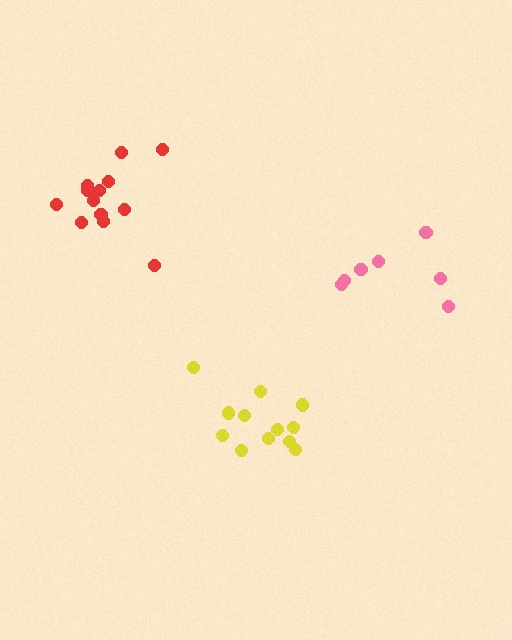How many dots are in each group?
Group 1: 12 dots, Group 2: 13 dots, Group 3: 7 dots (32 total).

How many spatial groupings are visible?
There are 3 spatial groupings.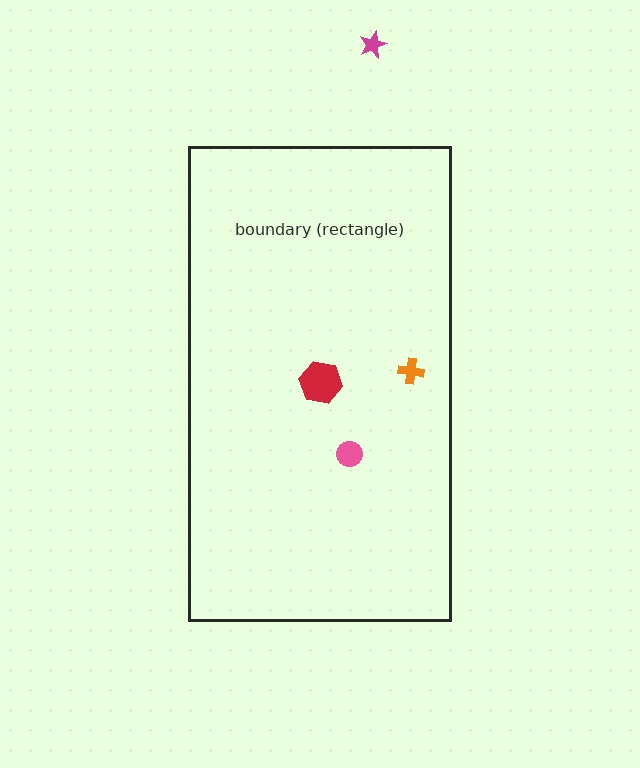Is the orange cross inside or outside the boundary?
Inside.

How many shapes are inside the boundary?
3 inside, 1 outside.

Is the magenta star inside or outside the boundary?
Outside.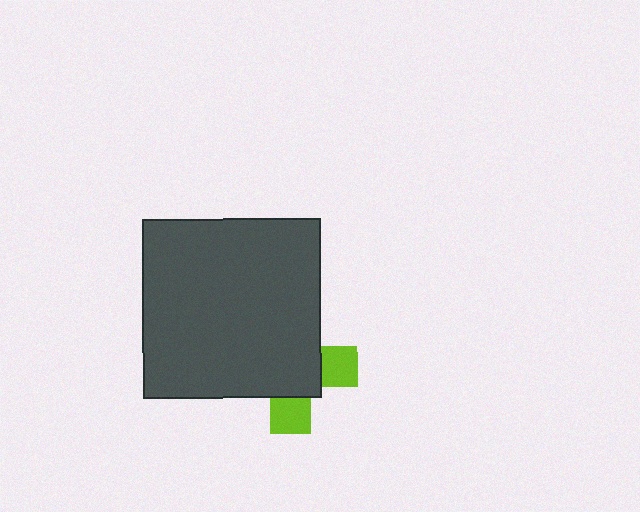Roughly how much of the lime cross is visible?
A small part of it is visible (roughly 32%).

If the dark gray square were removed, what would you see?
You would see the complete lime cross.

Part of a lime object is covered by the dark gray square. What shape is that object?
It is a cross.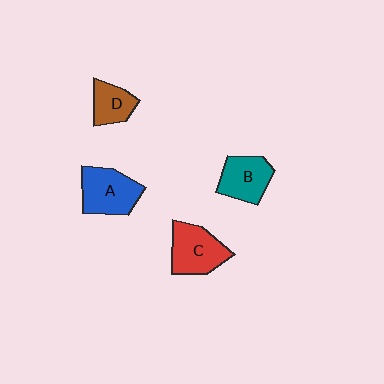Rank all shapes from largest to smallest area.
From largest to smallest: A (blue), C (red), B (teal), D (brown).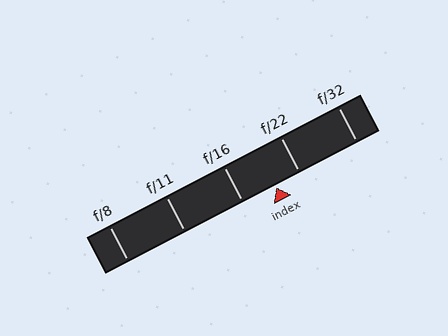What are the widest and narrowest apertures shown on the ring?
The widest aperture shown is f/8 and the narrowest is f/32.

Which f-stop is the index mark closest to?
The index mark is closest to f/22.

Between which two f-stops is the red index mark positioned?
The index mark is between f/16 and f/22.